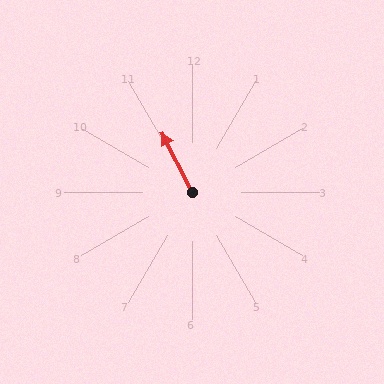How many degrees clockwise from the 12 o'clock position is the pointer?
Approximately 333 degrees.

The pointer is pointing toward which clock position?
Roughly 11 o'clock.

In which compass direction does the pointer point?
Northwest.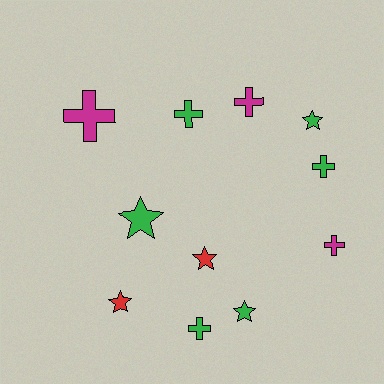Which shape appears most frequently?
Cross, with 6 objects.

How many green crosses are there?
There are 3 green crosses.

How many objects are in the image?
There are 11 objects.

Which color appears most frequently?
Green, with 6 objects.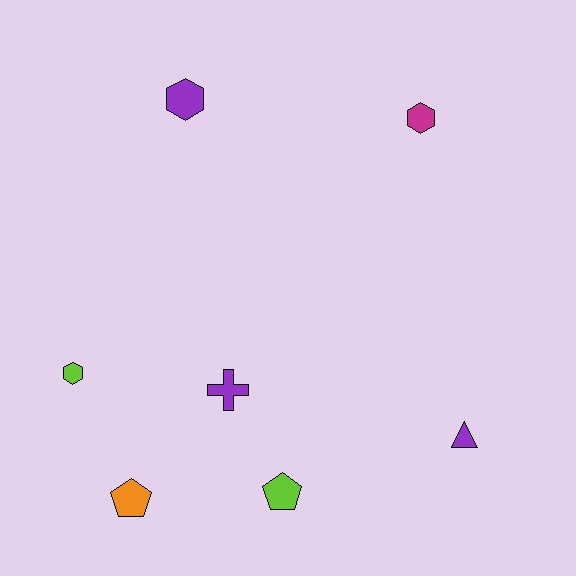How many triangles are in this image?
There is 1 triangle.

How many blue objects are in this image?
There are no blue objects.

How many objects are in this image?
There are 7 objects.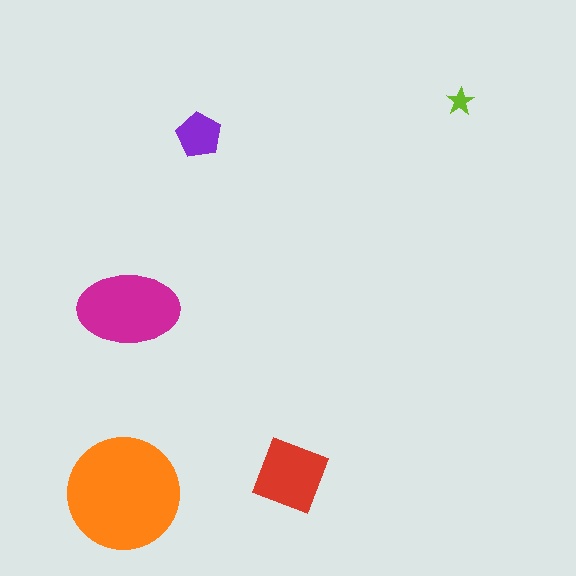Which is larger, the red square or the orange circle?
The orange circle.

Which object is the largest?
The orange circle.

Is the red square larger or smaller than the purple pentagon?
Larger.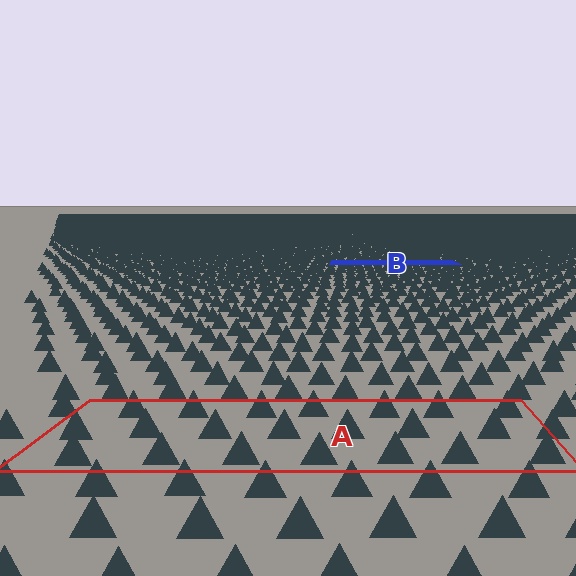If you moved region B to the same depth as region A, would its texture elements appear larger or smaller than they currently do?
They would appear larger. At a closer depth, the same texture elements are projected at a bigger on-screen size.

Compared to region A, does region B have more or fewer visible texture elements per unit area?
Region B has more texture elements per unit area — they are packed more densely because it is farther away.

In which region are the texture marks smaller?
The texture marks are smaller in region B, because it is farther away.